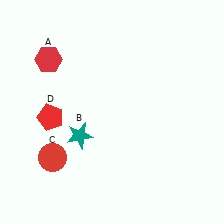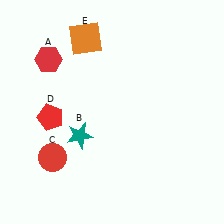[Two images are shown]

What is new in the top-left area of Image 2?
An orange square (E) was added in the top-left area of Image 2.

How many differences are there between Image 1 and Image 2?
There is 1 difference between the two images.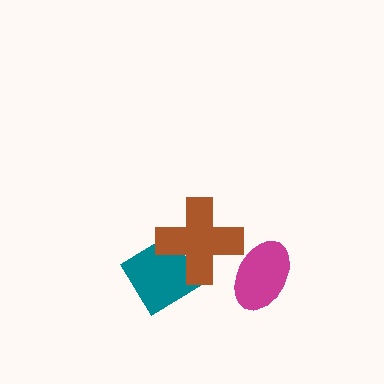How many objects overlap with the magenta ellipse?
1 object overlaps with the magenta ellipse.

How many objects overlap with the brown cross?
2 objects overlap with the brown cross.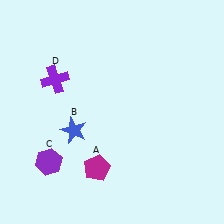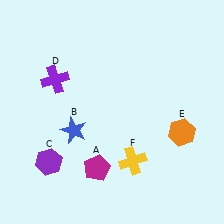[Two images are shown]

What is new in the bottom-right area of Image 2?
An orange hexagon (E) was added in the bottom-right area of Image 2.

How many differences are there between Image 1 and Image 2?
There are 2 differences between the two images.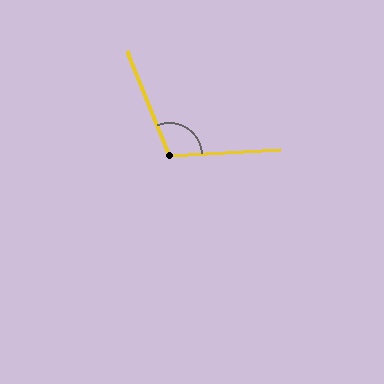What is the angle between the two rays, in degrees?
Approximately 109 degrees.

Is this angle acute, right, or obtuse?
It is obtuse.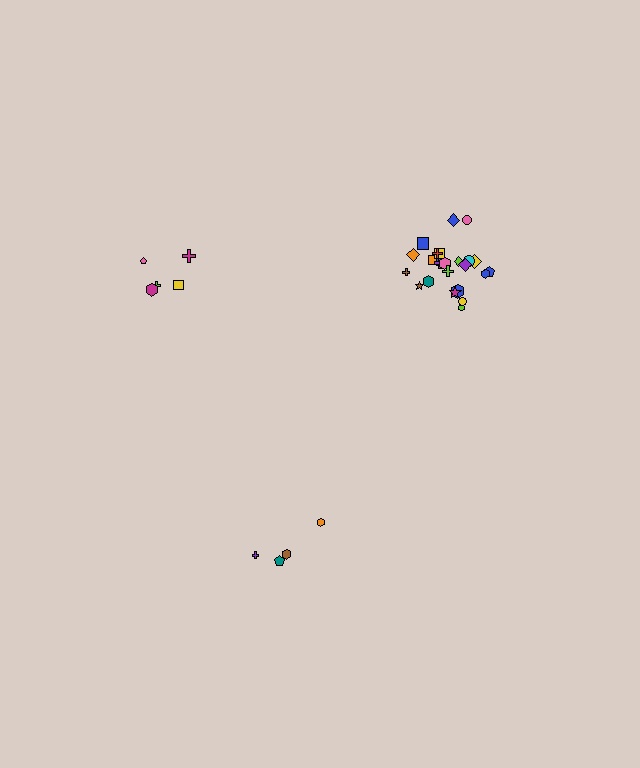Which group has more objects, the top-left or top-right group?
The top-right group.